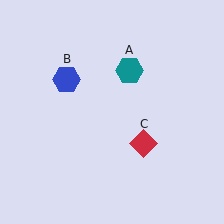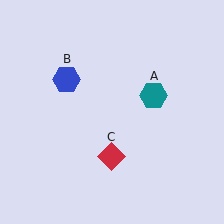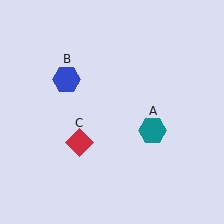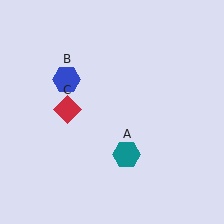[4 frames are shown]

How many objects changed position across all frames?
2 objects changed position: teal hexagon (object A), red diamond (object C).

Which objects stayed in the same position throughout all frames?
Blue hexagon (object B) remained stationary.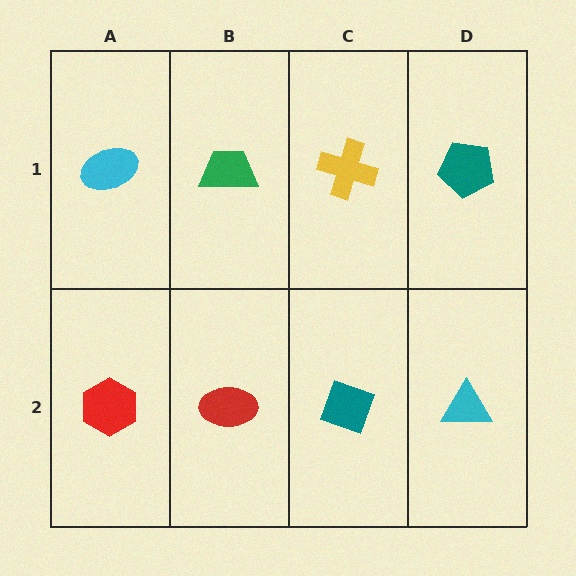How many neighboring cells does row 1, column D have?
2.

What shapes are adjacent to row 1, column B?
A red ellipse (row 2, column B), a cyan ellipse (row 1, column A), a yellow cross (row 1, column C).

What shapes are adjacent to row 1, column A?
A red hexagon (row 2, column A), a green trapezoid (row 1, column B).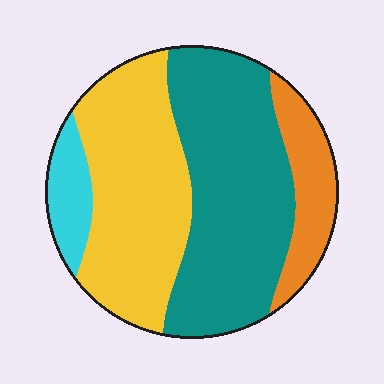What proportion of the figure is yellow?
Yellow takes up about three eighths (3/8) of the figure.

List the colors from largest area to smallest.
From largest to smallest: teal, yellow, orange, cyan.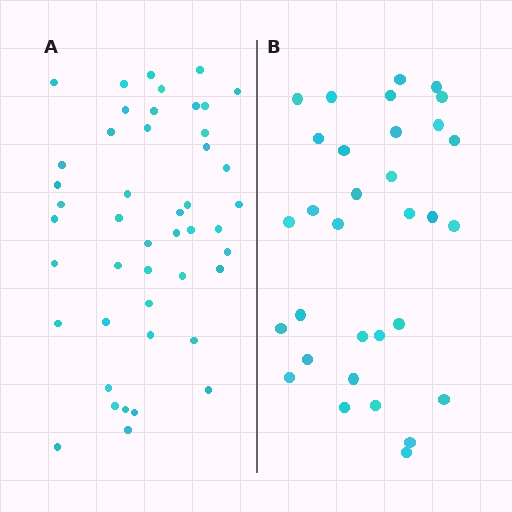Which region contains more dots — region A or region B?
Region A (the left region) has more dots.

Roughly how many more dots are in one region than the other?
Region A has approximately 15 more dots than region B.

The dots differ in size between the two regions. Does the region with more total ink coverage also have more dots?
No. Region B has more total ink coverage because its dots are larger, but region A actually contains more individual dots. Total area can be misleading — the number of items is what matters here.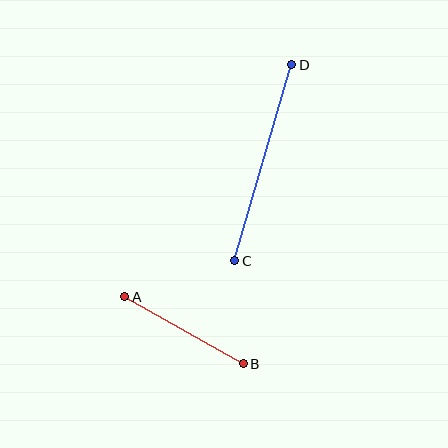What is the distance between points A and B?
The distance is approximately 136 pixels.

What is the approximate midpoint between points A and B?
The midpoint is at approximately (184, 330) pixels.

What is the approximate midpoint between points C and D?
The midpoint is at approximately (263, 163) pixels.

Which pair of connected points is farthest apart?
Points C and D are farthest apart.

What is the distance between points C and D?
The distance is approximately 204 pixels.